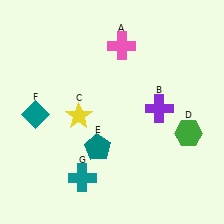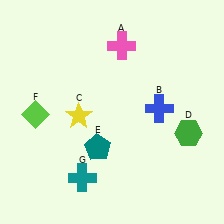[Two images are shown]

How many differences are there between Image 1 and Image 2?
There are 2 differences between the two images.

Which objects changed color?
B changed from purple to blue. F changed from teal to lime.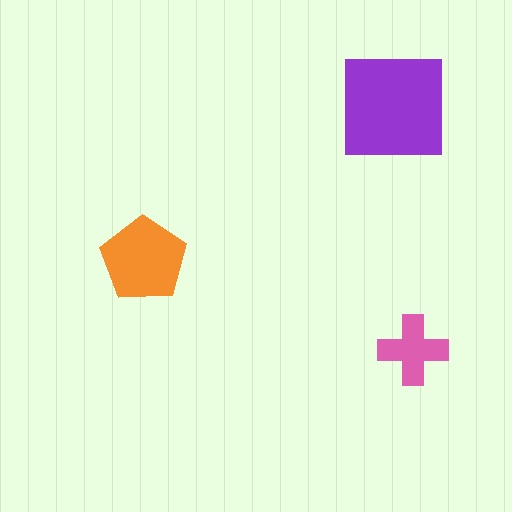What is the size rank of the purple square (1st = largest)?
1st.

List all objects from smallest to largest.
The pink cross, the orange pentagon, the purple square.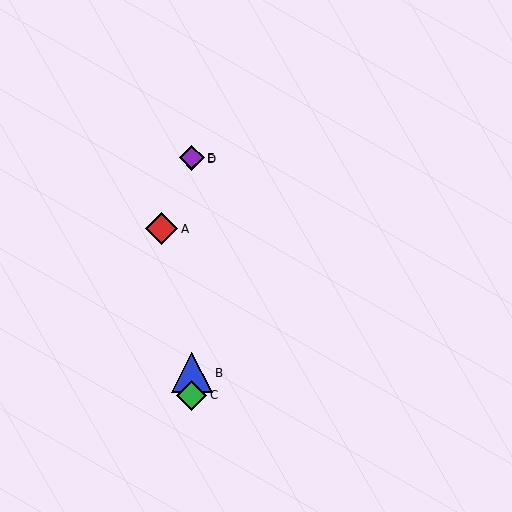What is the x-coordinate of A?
Object A is at x≈162.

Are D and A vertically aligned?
No, D is at x≈192 and A is at x≈162.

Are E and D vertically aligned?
Yes, both are at x≈192.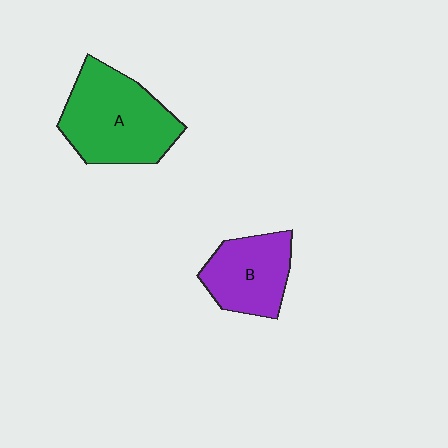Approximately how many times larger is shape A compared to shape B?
Approximately 1.5 times.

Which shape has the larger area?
Shape A (green).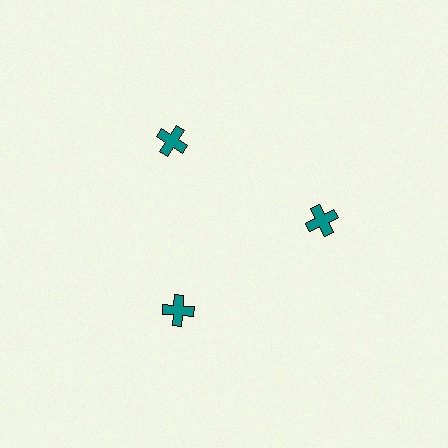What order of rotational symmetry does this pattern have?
This pattern has 3-fold rotational symmetry.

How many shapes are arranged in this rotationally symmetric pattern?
There are 3 shapes, arranged in 3 groups of 1.